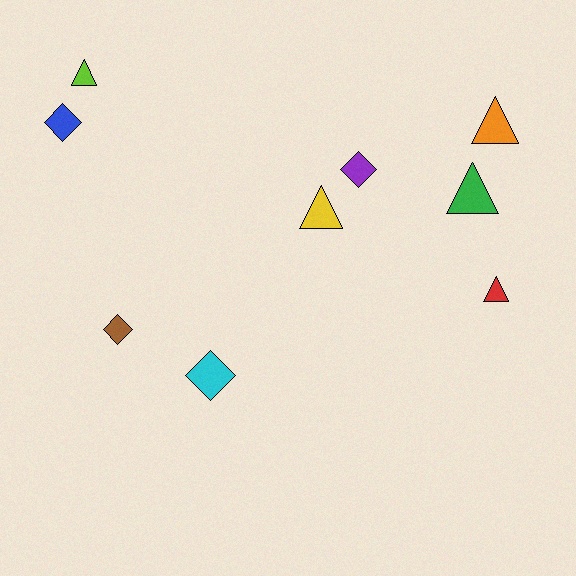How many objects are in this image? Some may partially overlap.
There are 9 objects.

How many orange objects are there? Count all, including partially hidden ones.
There is 1 orange object.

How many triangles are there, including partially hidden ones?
There are 5 triangles.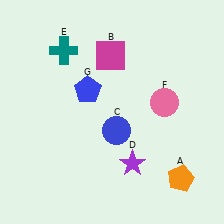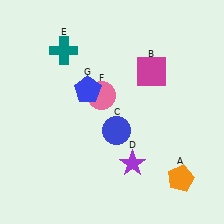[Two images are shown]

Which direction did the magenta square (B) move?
The magenta square (B) moved right.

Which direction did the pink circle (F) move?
The pink circle (F) moved left.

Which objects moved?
The objects that moved are: the magenta square (B), the pink circle (F).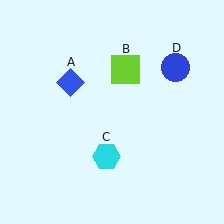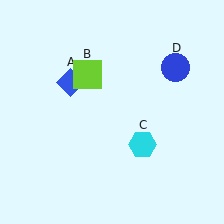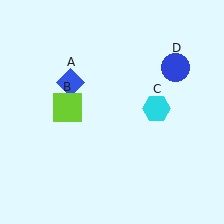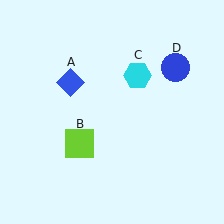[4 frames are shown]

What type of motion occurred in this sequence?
The lime square (object B), cyan hexagon (object C) rotated counterclockwise around the center of the scene.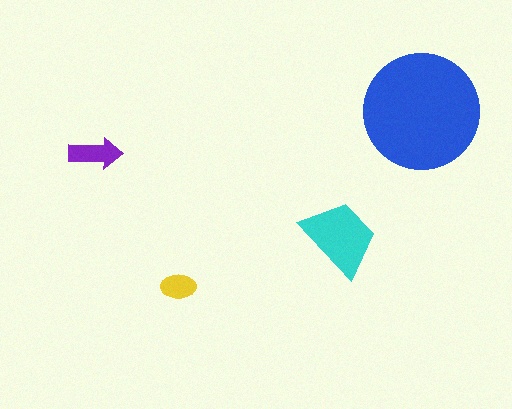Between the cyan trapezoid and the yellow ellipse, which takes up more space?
The cyan trapezoid.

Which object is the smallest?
The yellow ellipse.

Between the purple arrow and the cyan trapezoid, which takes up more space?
The cyan trapezoid.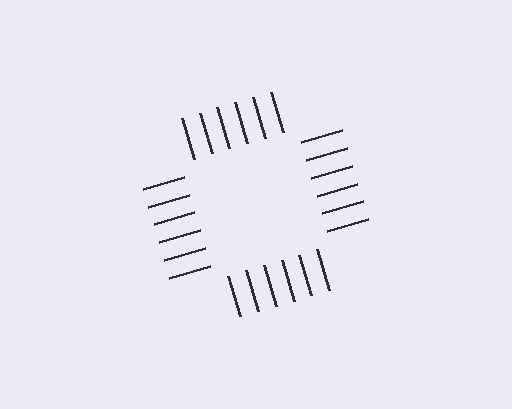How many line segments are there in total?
24 — 6 along each of the 4 edges.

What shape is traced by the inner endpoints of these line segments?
An illusory square — the line segments terminate on its edges but no continuous stroke is drawn.